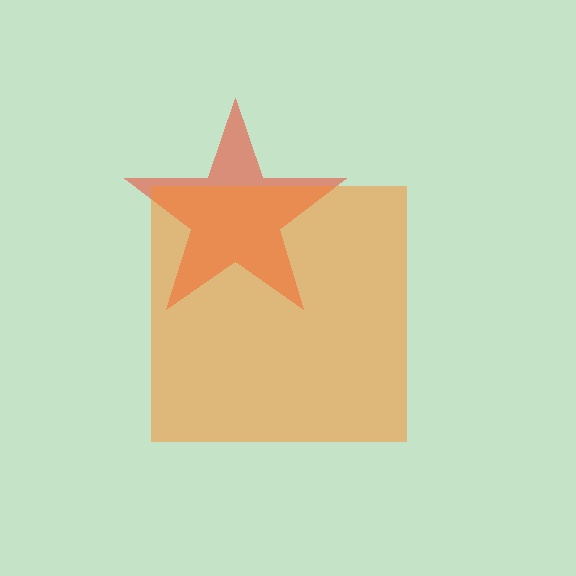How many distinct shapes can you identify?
There are 2 distinct shapes: a red star, an orange square.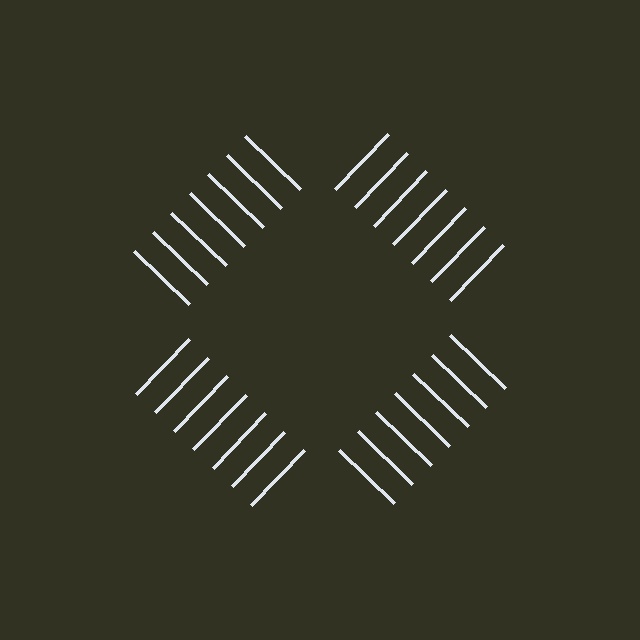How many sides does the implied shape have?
4 sides — the line-ends trace a square.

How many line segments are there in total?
28 — 7 along each of the 4 edges.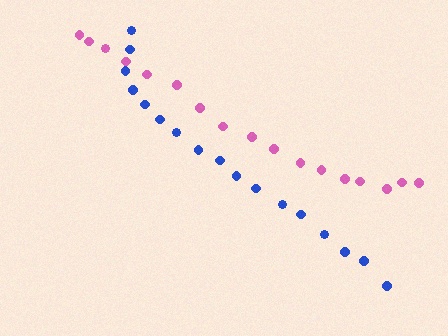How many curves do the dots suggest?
There are 2 distinct paths.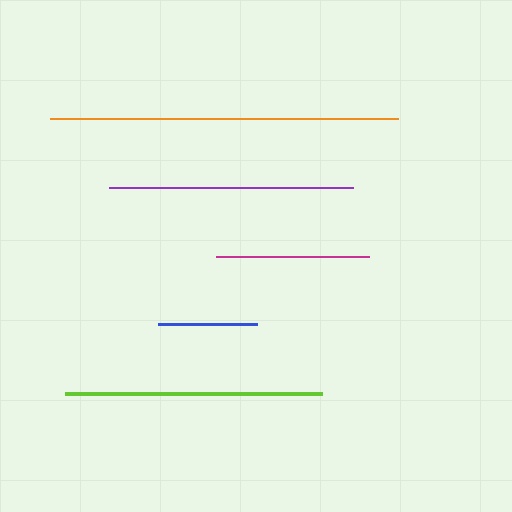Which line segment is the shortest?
The blue line is the shortest at approximately 99 pixels.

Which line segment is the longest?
The orange line is the longest at approximately 349 pixels.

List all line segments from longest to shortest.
From longest to shortest: orange, lime, purple, magenta, blue.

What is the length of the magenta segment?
The magenta segment is approximately 152 pixels long.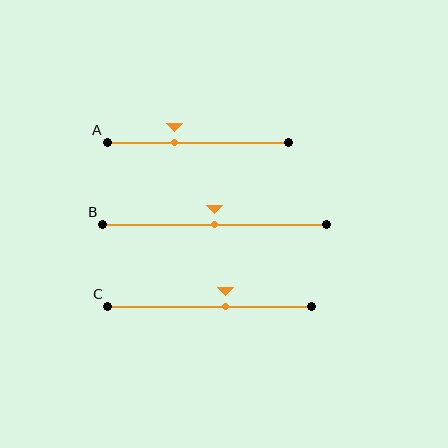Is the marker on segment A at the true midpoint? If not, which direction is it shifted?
No, the marker on segment A is shifted to the left by about 13% of the segment length.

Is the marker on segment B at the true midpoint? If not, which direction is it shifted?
Yes, the marker on segment B is at the true midpoint.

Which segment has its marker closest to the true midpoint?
Segment B has its marker closest to the true midpoint.